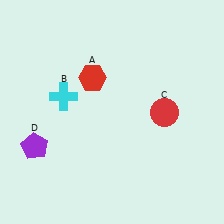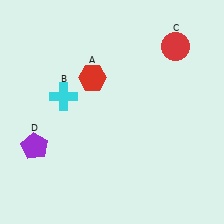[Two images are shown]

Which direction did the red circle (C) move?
The red circle (C) moved up.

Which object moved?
The red circle (C) moved up.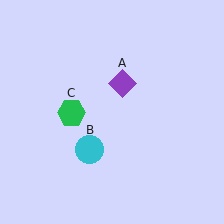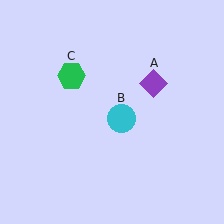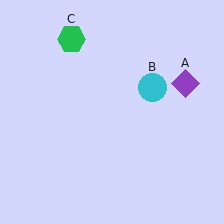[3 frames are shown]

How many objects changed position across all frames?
3 objects changed position: purple diamond (object A), cyan circle (object B), green hexagon (object C).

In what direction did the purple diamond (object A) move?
The purple diamond (object A) moved right.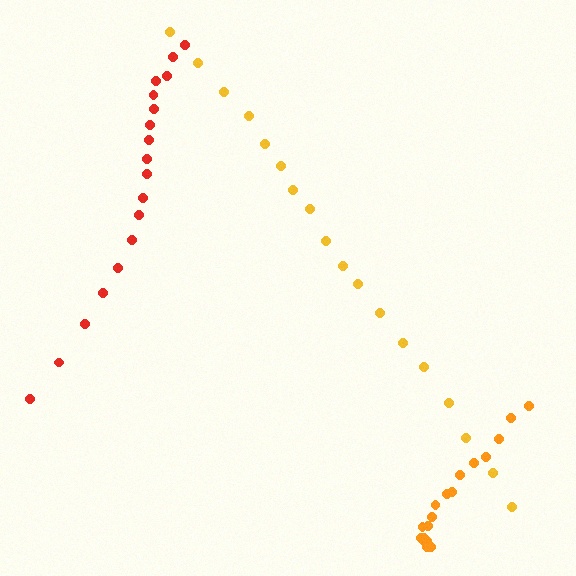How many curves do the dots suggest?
There are 3 distinct paths.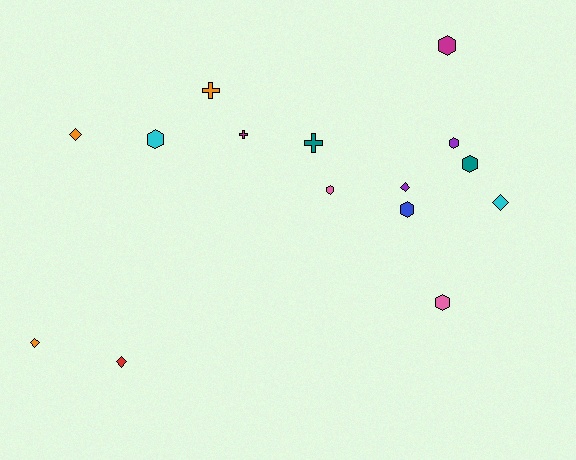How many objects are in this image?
There are 15 objects.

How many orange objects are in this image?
There are 3 orange objects.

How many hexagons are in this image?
There are 7 hexagons.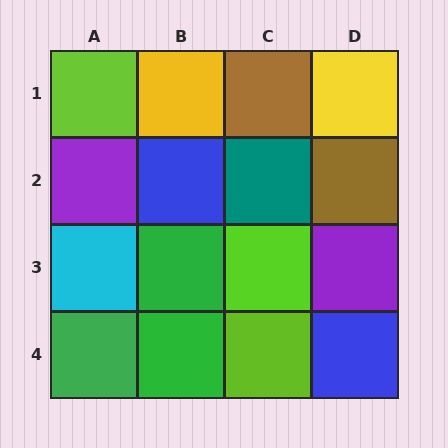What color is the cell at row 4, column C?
Lime.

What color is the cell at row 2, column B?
Blue.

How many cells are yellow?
2 cells are yellow.